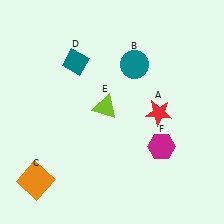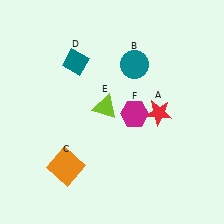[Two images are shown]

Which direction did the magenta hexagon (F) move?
The magenta hexagon (F) moved up.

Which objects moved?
The objects that moved are: the orange square (C), the magenta hexagon (F).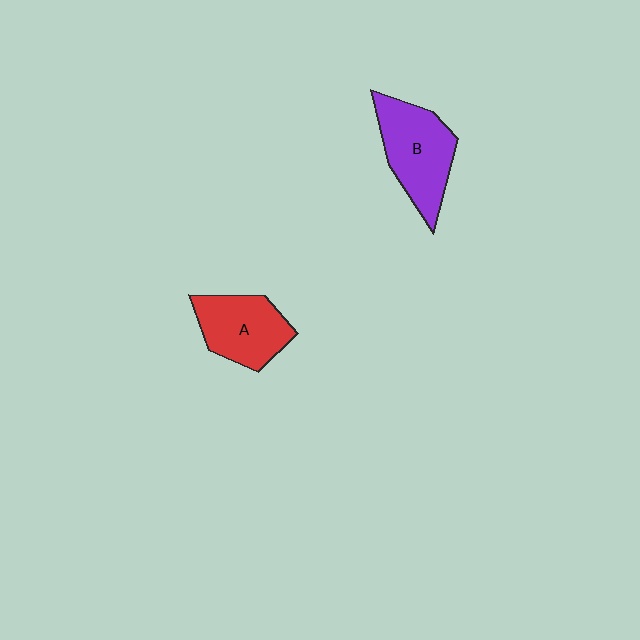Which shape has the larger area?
Shape B (purple).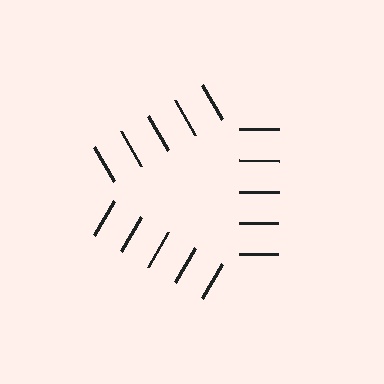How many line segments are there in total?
15 — 5 along each of the 3 edges.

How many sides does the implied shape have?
3 sides — the line-ends trace a triangle.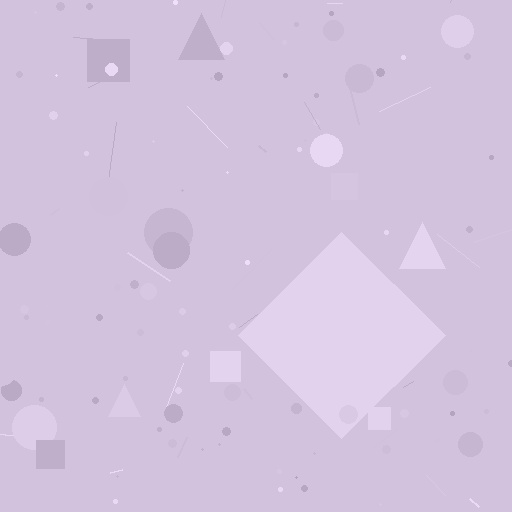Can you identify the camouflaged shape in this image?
The camouflaged shape is a diamond.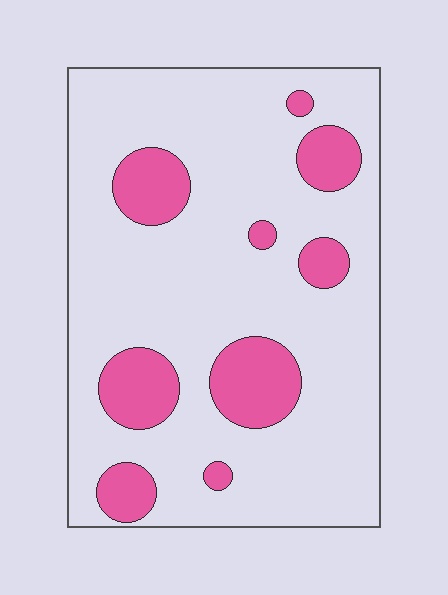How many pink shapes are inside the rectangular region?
9.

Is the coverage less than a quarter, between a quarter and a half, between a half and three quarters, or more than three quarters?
Less than a quarter.